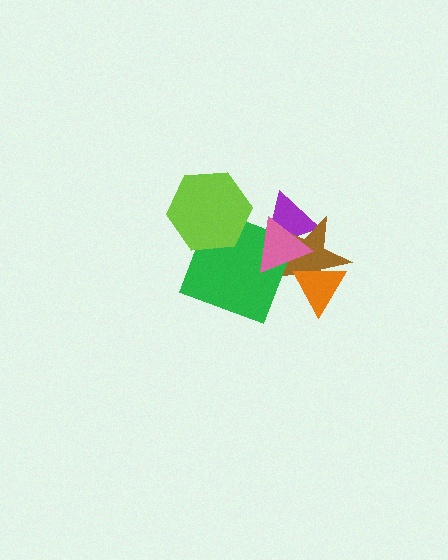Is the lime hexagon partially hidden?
No, no other shape covers it.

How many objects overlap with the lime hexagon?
1 object overlaps with the lime hexagon.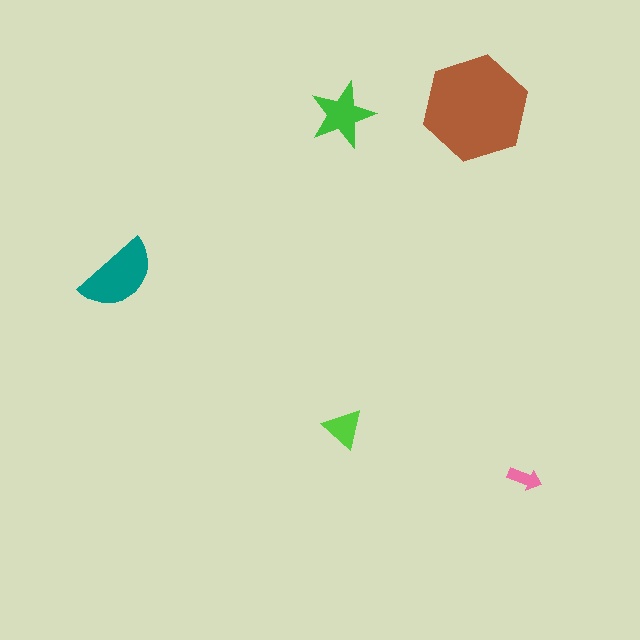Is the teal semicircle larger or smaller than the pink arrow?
Larger.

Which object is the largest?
The brown hexagon.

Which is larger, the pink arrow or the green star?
The green star.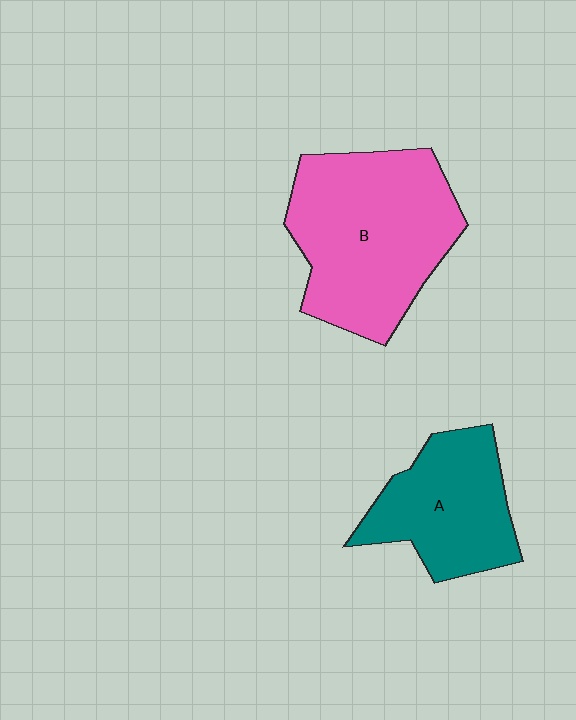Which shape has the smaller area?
Shape A (teal).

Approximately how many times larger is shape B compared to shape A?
Approximately 1.5 times.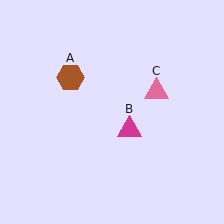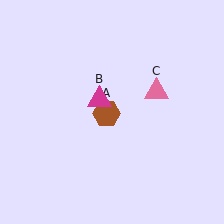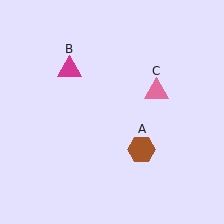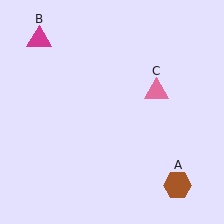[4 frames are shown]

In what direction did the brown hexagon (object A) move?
The brown hexagon (object A) moved down and to the right.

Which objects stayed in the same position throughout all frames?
Pink triangle (object C) remained stationary.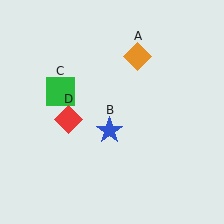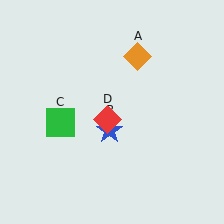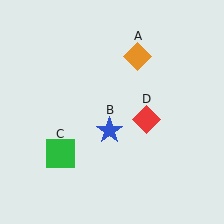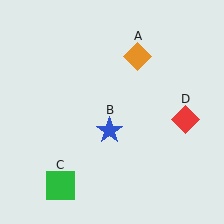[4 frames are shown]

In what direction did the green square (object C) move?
The green square (object C) moved down.